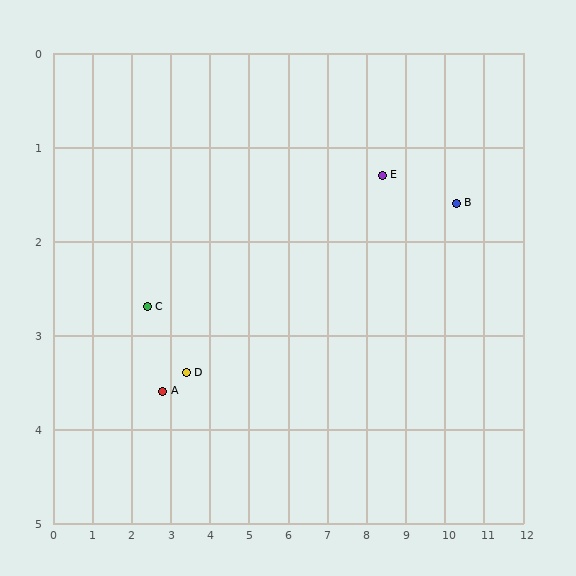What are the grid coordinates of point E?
Point E is at approximately (8.4, 1.3).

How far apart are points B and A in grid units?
Points B and A are about 7.8 grid units apart.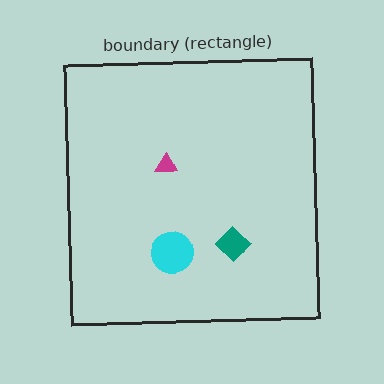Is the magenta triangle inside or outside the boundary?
Inside.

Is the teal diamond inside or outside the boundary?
Inside.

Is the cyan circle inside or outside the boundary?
Inside.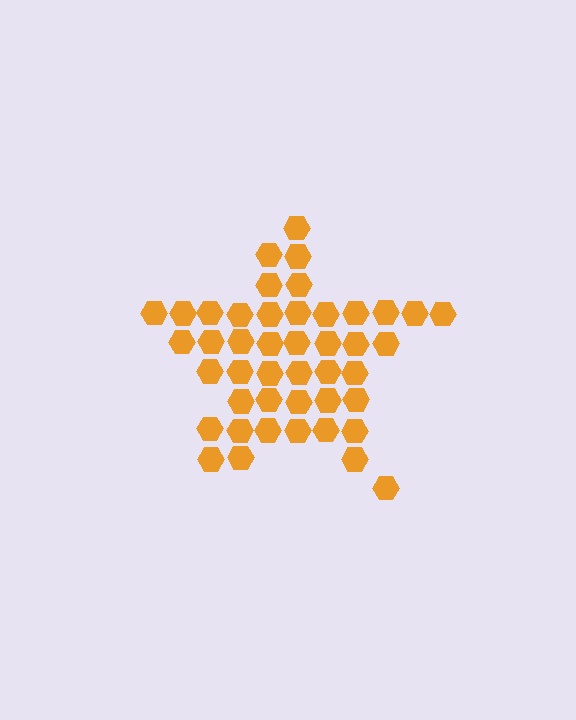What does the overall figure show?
The overall figure shows a star.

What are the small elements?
The small elements are hexagons.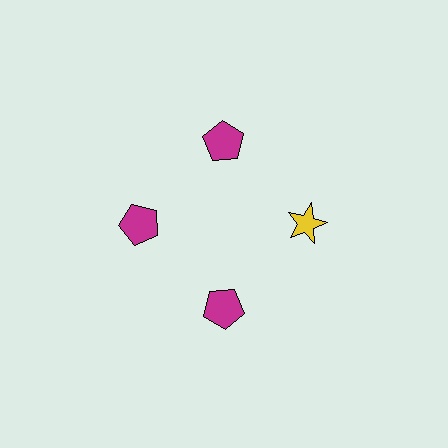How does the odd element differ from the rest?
It differs in both color (yellow instead of magenta) and shape (star instead of pentagon).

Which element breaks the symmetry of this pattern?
The yellow star at roughly the 3 o'clock position breaks the symmetry. All other shapes are magenta pentagons.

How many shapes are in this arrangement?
There are 4 shapes arranged in a ring pattern.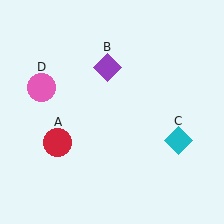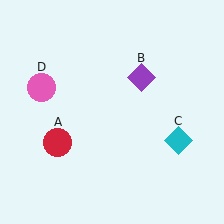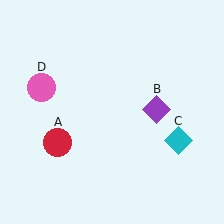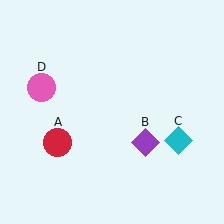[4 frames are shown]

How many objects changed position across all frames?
1 object changed position: purple diamond (object B).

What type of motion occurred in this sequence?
The purple diamond (object B) rotated clockwise around the center of the scene.